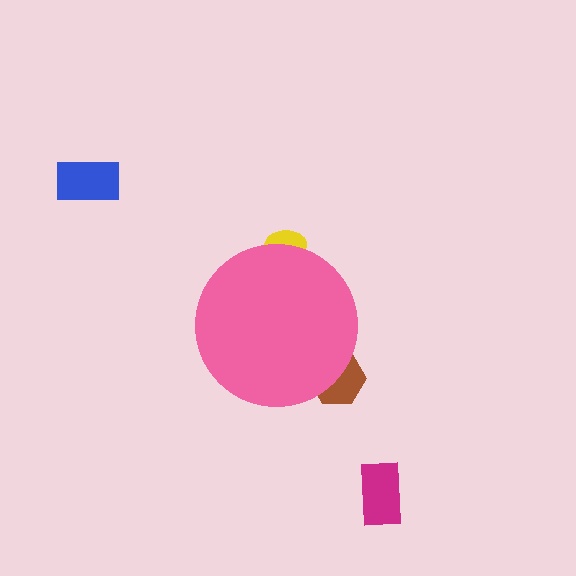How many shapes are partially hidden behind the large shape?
2 shapes are partially hidden.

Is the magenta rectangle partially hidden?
No, the magenta rectangle is fully visible.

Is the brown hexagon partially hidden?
Yes, the brown hexagon is partially hidden behind the pink circle.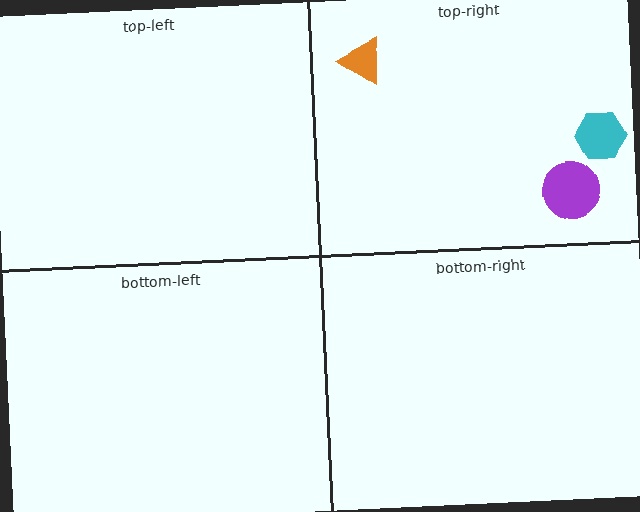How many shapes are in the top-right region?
3.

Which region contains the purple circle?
The top-right region.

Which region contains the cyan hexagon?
The top-right region.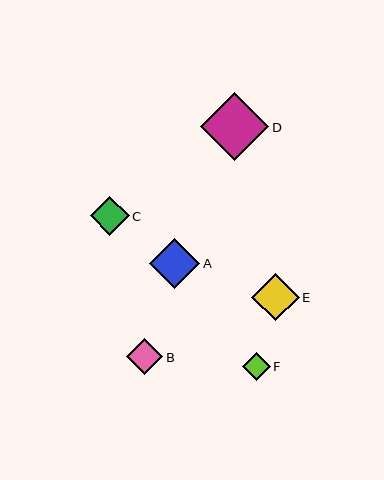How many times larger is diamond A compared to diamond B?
Diamond A is approximately 1.4 times the size of diamond B.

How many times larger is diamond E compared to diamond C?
Diamond E is approximately 1.2 times the size of diamond C.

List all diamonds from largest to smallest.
From largest to smallest: D, A, E, C, B, F.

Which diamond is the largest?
Diamond D is the largest with a size of approximately 68 pixels.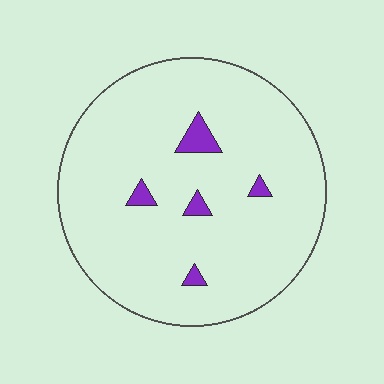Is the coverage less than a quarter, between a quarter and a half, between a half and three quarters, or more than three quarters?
Less than a quarter.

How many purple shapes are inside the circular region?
5.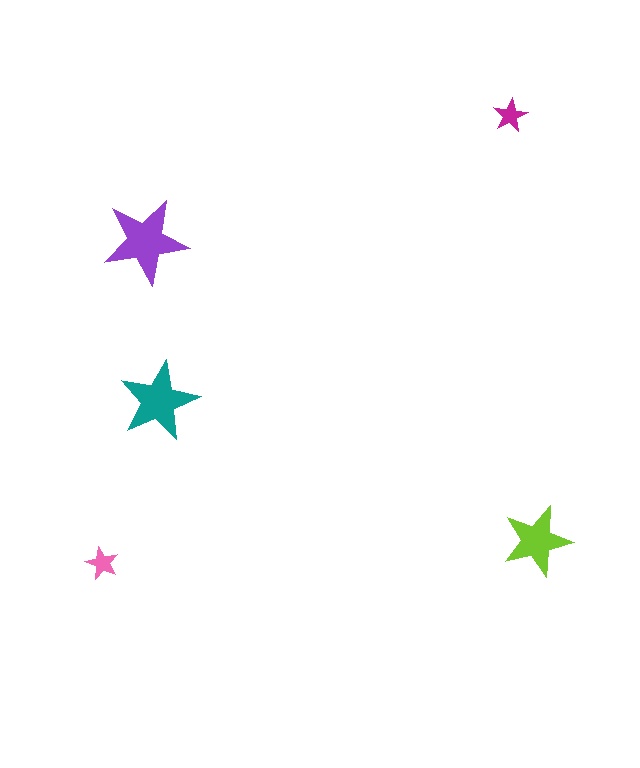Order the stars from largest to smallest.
the purple one, the teal one, the lime one, the magenta one, the pink one.